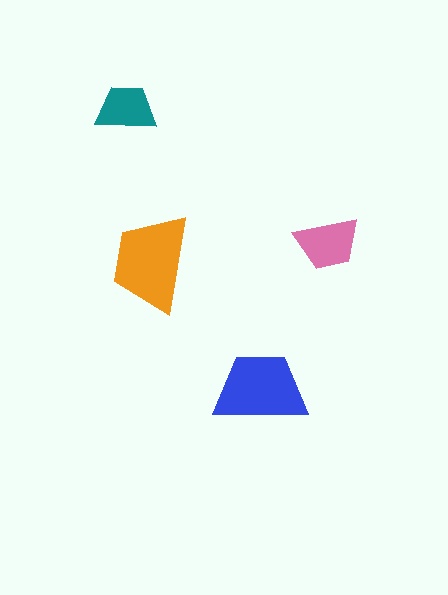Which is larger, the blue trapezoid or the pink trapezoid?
The blue one.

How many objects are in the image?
There are 4 objects in the image.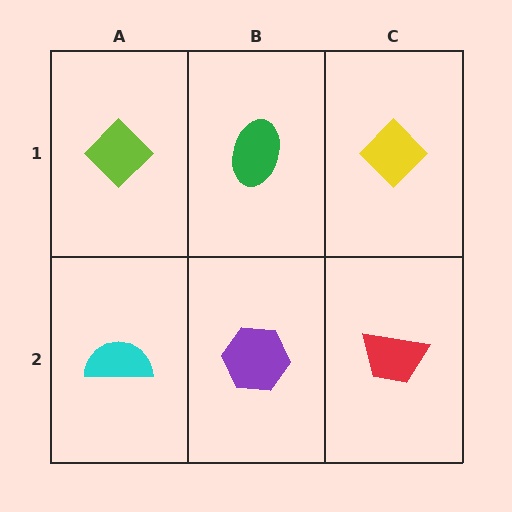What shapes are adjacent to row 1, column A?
A cyan semicircle (row 2, column A), a green ellipse (row 1, column B).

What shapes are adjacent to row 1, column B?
A purple hexagon (row 2, column B), a lime diamond (row 1, column A), a yellow diamond (row 1, column C).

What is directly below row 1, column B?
A purple hexagon.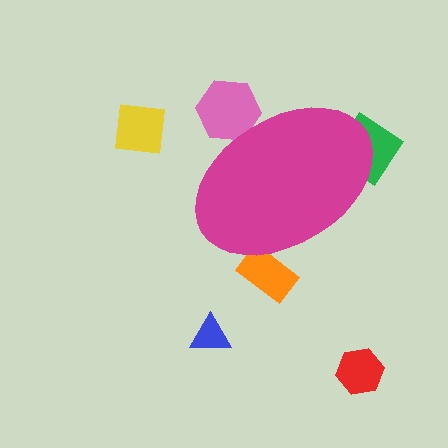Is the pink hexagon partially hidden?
Yes, the pink hexagon is partially hidden behind the magenta ellipse.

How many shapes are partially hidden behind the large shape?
3 shapes are partially hidden.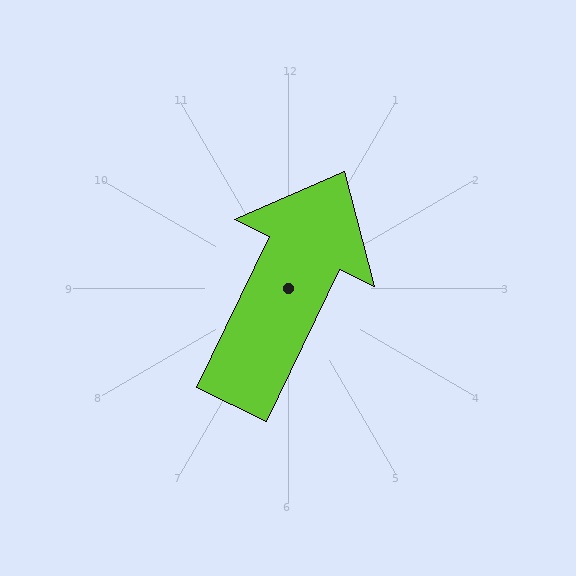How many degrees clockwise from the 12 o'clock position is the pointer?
Approximately 26 degrees.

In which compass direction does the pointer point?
Northeast.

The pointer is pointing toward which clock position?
Roughly 1 o'clock.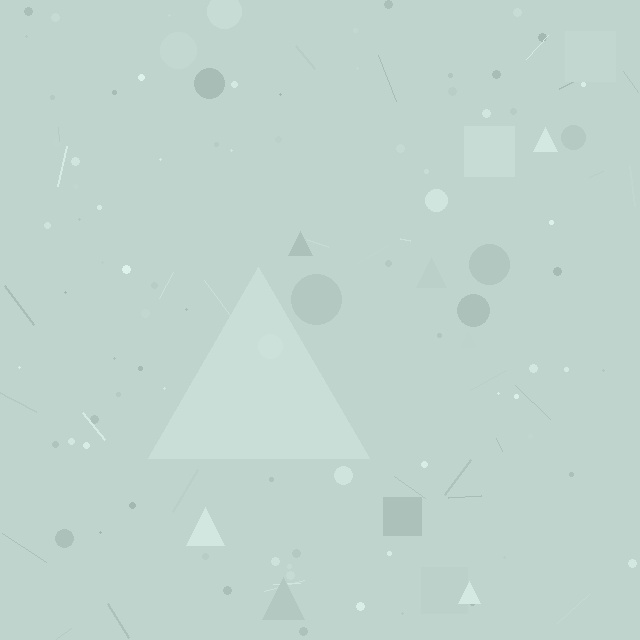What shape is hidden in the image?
A triangle is hidden in the image.